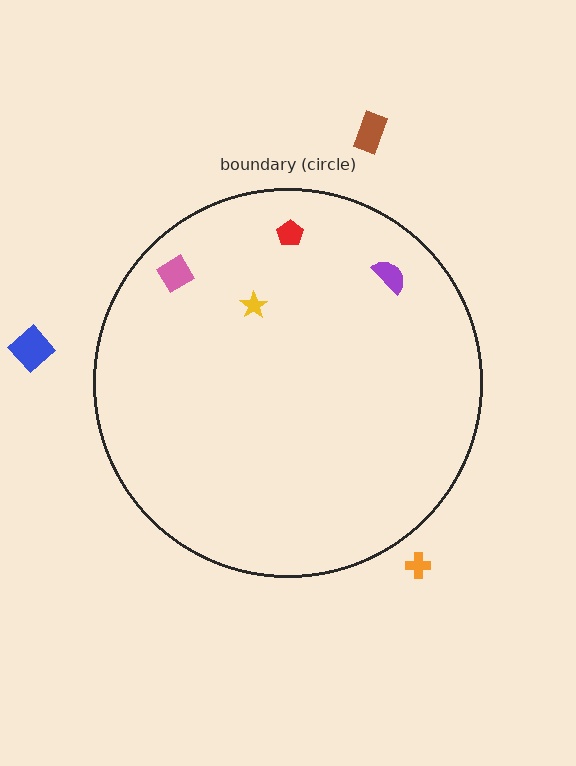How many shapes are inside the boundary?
4 inside, 3 outside.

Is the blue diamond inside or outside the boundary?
Outside.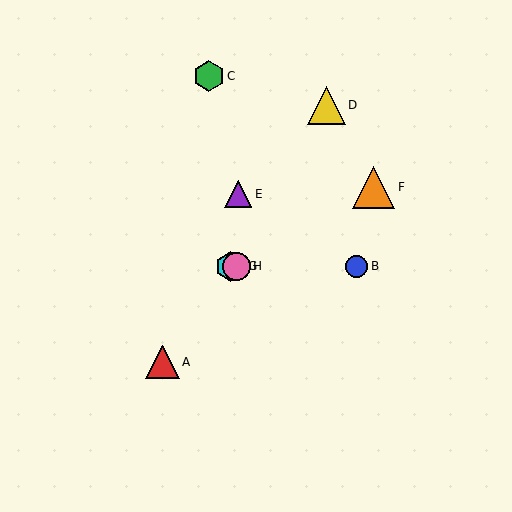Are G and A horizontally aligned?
No, G is at y≈266 and A is at y≈362.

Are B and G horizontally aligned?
Yes, both are at y≈266.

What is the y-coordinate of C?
Object C is at y≈76.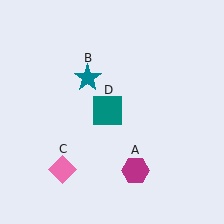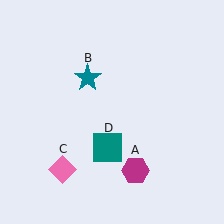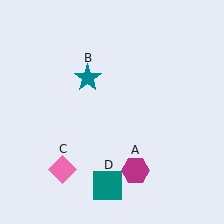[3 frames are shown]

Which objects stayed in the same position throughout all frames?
Magenta hexagon (object A) and teal star (object B) and pink diamond (object C) remained stationary.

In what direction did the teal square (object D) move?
The teal square (object D) moved down.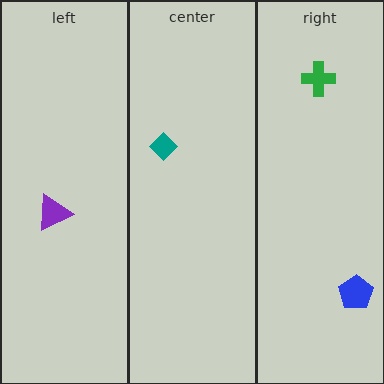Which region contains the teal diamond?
The center region.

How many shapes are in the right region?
2.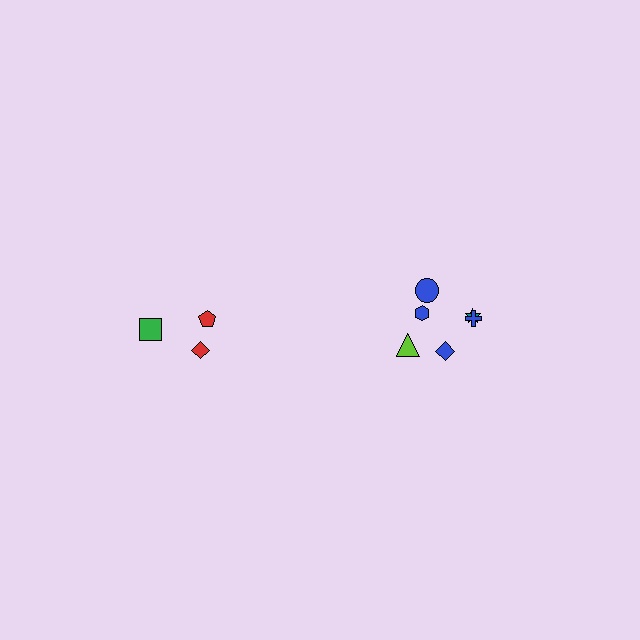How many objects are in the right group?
There are 6 objects.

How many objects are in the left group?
There are 3 objects.